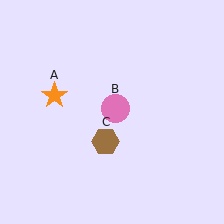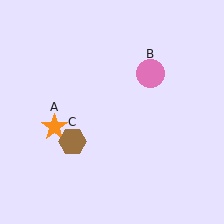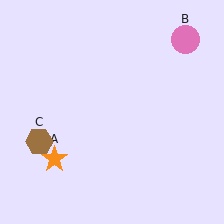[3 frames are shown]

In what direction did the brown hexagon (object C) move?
The brown hexagon (object C) moved left.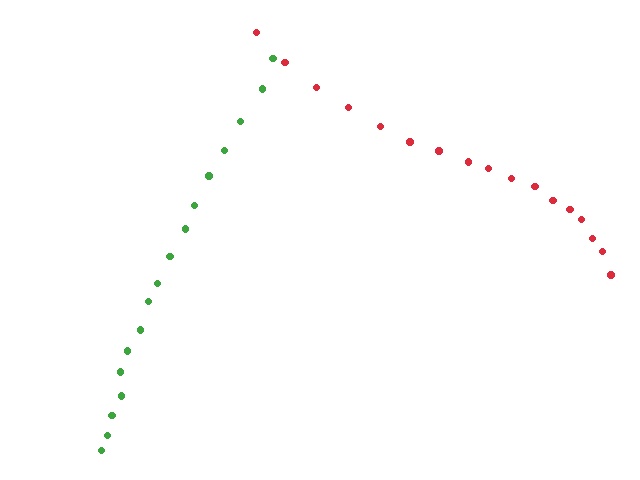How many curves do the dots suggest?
There are 2 distinct paths.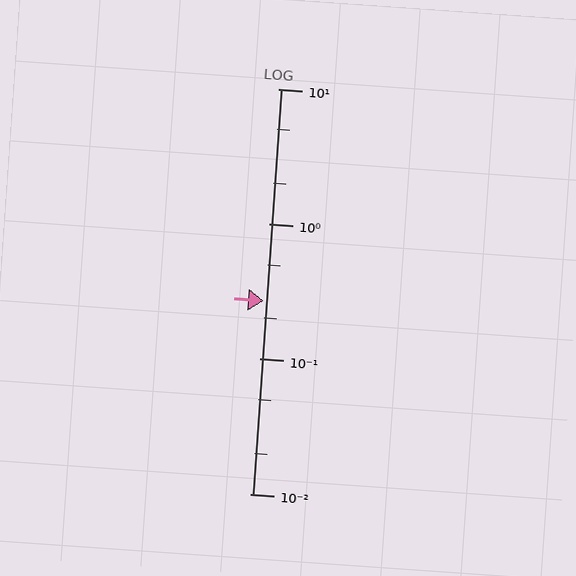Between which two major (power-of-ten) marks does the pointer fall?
The pointer is between 0.1 and 1.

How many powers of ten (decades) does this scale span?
The scale spans 3 decades, from 0.01 to 10.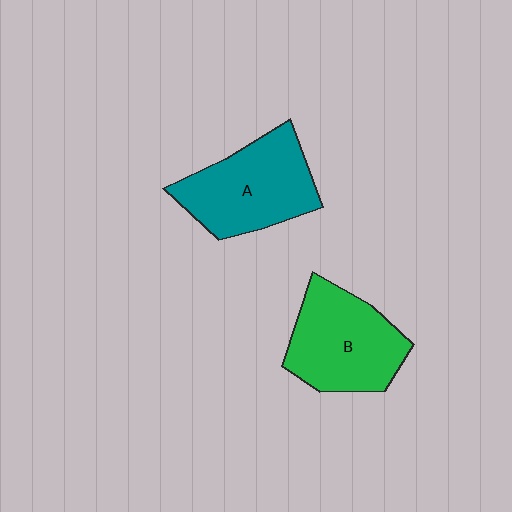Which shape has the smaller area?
Shape B (green).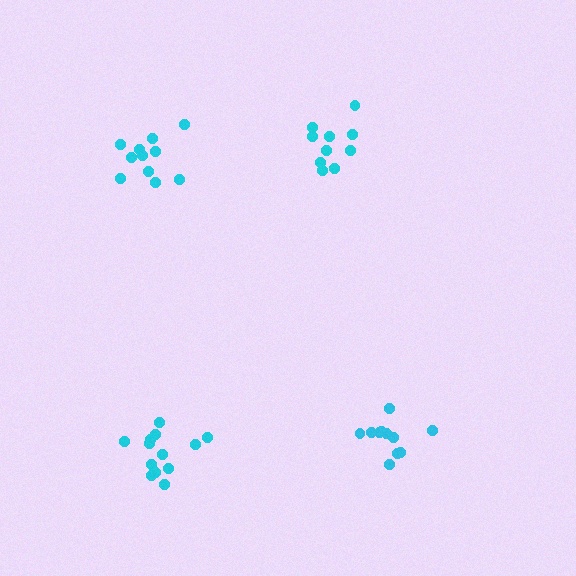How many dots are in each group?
Group 1: 13 dots, Group 2: 11 dots, Group 3: 10 dots, Group 4: 11 dots (45 total).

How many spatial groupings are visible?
There are 4 spatial groupings.